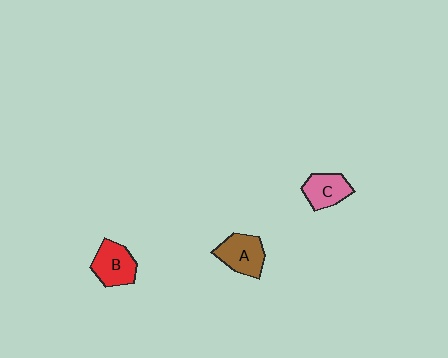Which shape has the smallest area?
Shape C (pink).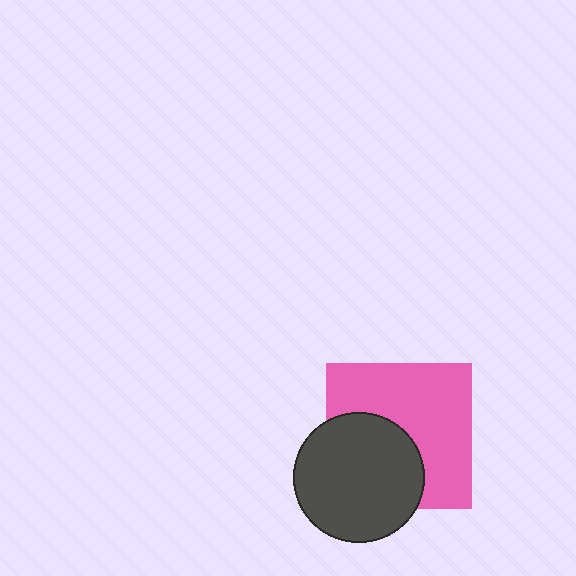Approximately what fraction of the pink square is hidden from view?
Roughly 40% of the pink square is hidden behind the dark gray circle.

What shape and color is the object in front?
The object in front is a dark gray circle.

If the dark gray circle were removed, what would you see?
You would see the complete pink square.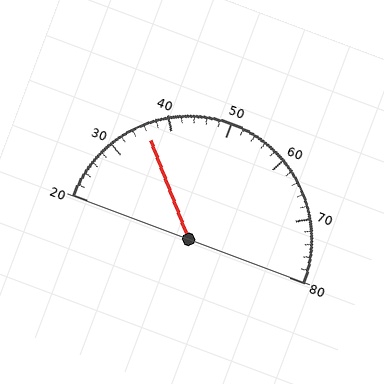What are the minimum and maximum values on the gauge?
The gauge ranges from 20 to 80.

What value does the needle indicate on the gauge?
The needle indicates approximately 36.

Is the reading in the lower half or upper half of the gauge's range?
The reading is in the lower half of the range (20 to 80).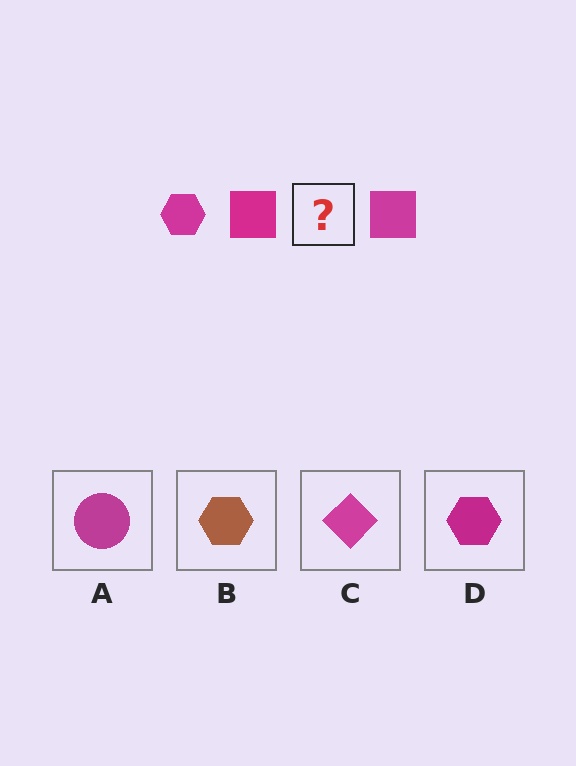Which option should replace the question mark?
Option D.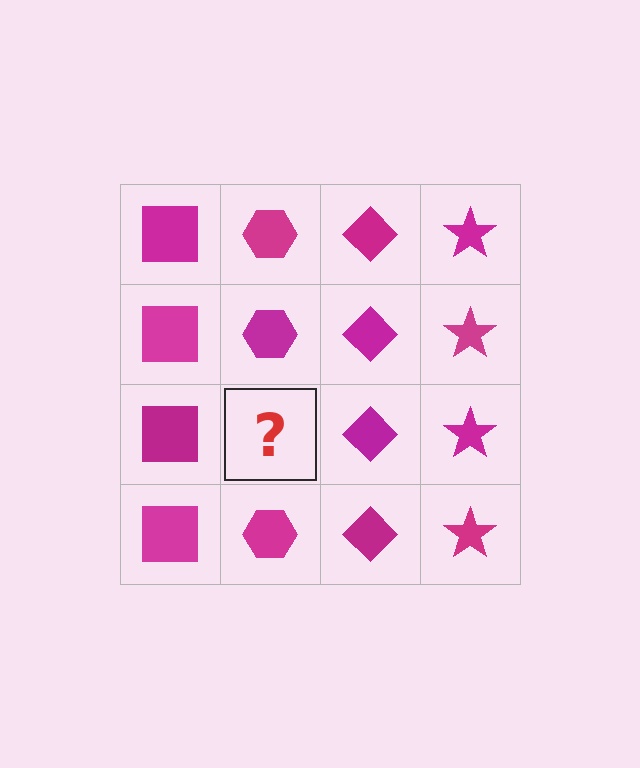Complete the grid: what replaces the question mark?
The question mark should be replaced with a magenta hexagon.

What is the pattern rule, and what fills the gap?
The rule is that each column has a consistent shape. The gap should be filled with a magenta hexagon.